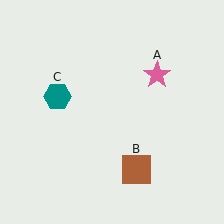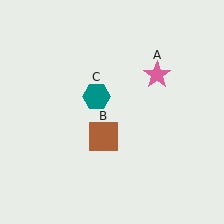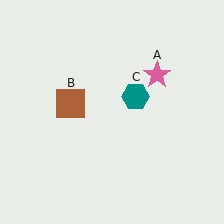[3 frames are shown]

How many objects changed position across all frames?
2 objects changed position: brown square (object B), teal hexagon (object C).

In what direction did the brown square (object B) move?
The brown square (object B) moved up and to the left.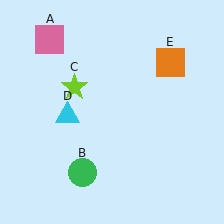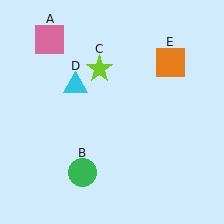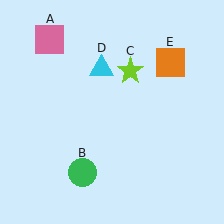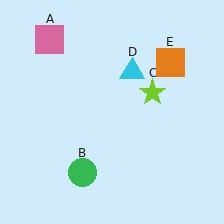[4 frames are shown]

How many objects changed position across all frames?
2 objects changed position: lime star (object C), cyan triangle (object D).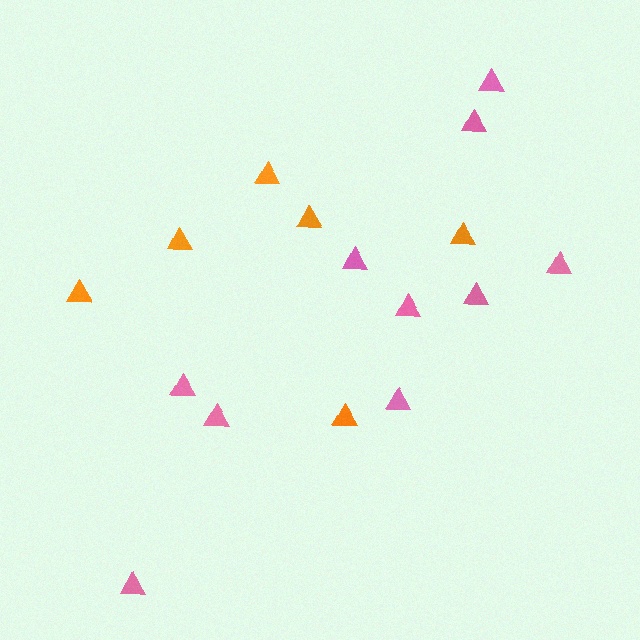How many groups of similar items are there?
There are 2 groups: one group of orange triangles (6) and one group of pink triangles (10).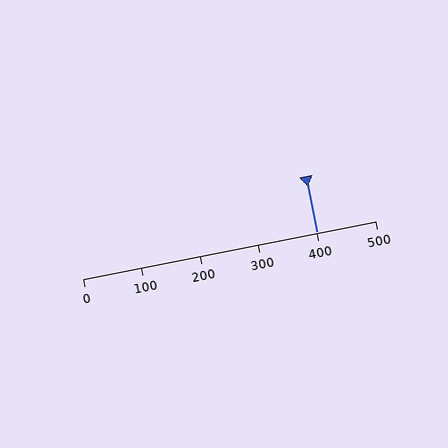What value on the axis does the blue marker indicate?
The marker indicates approximately 400.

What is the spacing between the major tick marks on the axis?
The major ticks are spaced 100 apart.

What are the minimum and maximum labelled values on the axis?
The axis runs from 0 to 500.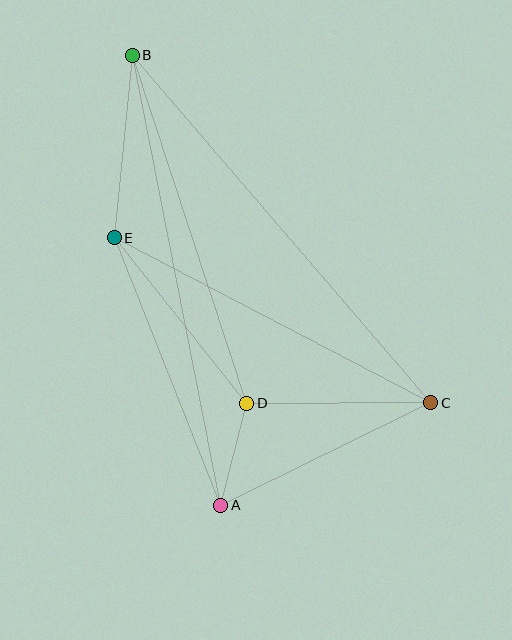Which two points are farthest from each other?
Points A and B are farthest from each other.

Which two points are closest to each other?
Points A and D are closest to each other.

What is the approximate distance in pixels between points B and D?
The distance between B and D is approximately 366 pixels.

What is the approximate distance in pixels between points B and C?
The distance between B and C is approximately 458 pixels.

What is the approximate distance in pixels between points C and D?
The distance between C and D is approximately 184 pixels.